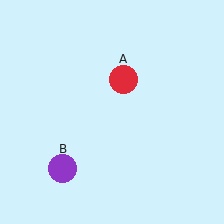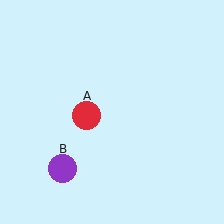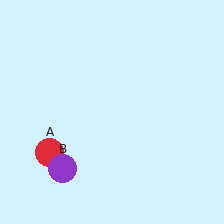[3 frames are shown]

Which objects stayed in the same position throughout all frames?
Purple circle (object B) remained stationary.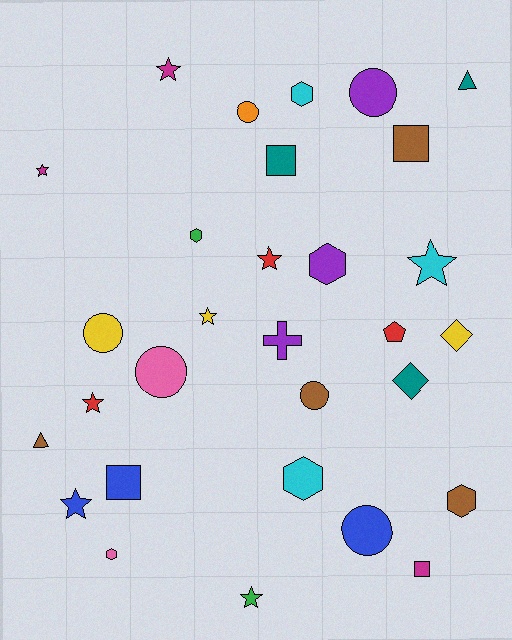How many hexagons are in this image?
There are 6 hexagons.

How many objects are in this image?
There are 30 objects.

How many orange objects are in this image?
There is 1 orange object.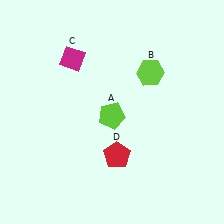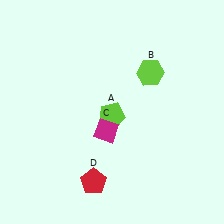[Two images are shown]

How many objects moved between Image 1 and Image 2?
2 objects moved between the two images.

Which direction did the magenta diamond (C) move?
The magenta diamond (C) moved down.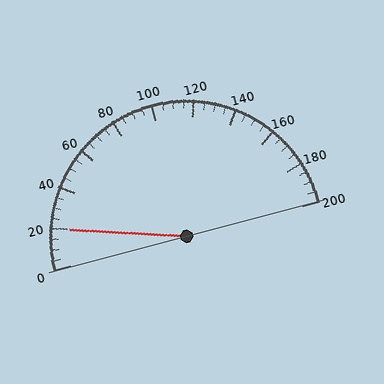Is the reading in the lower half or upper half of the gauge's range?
The reading is in the lower half of the range (0 to 200).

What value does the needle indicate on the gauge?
The needle indicates approximately 20.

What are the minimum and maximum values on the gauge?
The gauge ranges from 0 to 200.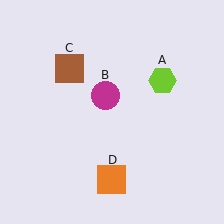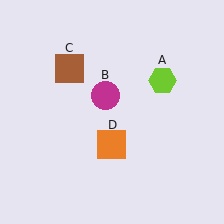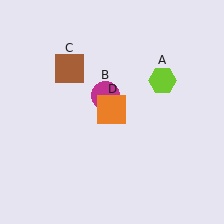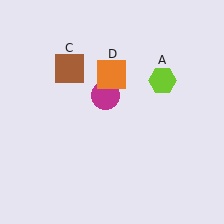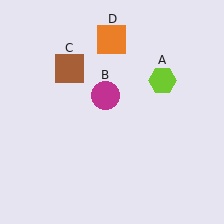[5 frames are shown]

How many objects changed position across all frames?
1 object changed position: orange square (object D).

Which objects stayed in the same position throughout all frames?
Lime hexagon (object A) and magenta circle (object B) and brown square (object C) remained stationary.